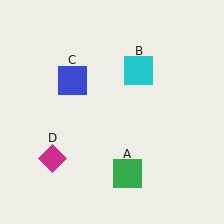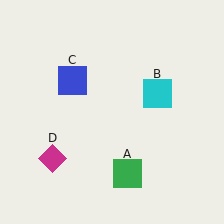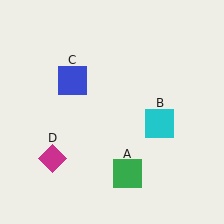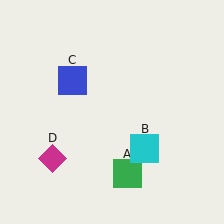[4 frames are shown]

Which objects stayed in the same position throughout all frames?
Green square (object A) and blue square (object C) and magenta diamond (object D) remained stationary.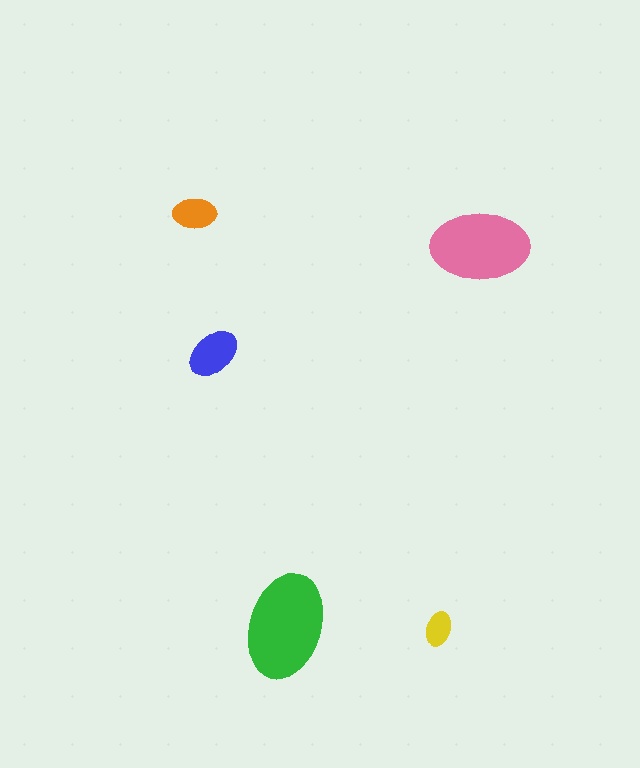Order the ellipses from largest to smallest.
the green one, the pink one, the blue one, the orange one, the yellow one.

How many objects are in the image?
There are 5 objects in the image.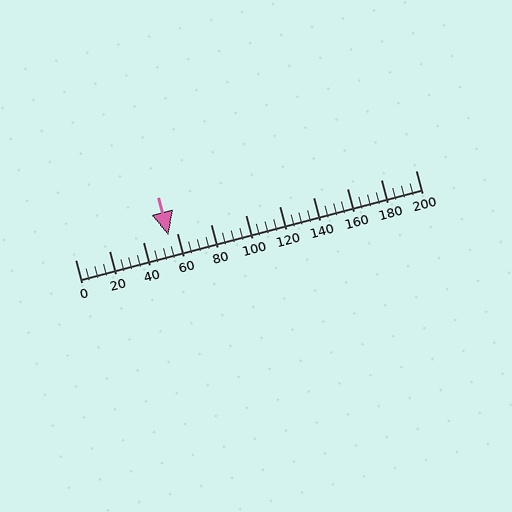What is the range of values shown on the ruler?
The ruler shows values from 0 to 200.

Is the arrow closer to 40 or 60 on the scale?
The arrow is closer to 60.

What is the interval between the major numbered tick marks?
The major tick marks are spaced 20 units apart.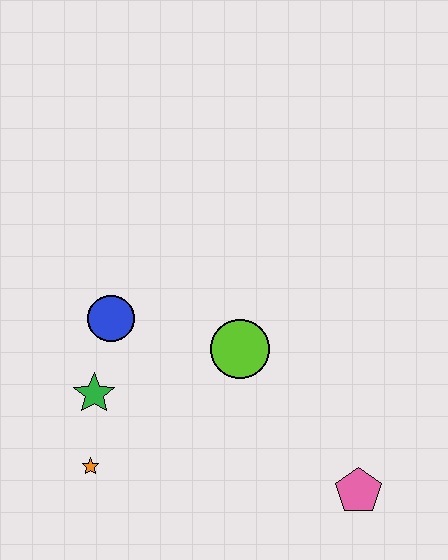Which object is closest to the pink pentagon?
The lime circle is closest to the pink pentagon.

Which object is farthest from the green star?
The pink pentagon is farthest from the green star.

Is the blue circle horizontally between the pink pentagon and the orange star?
Yes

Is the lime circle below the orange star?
No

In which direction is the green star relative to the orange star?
The green star is above the orange star.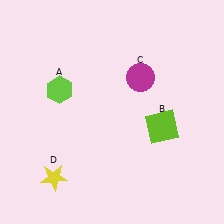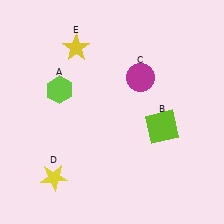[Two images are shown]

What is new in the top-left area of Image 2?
A yellow star (E) was added in the top-left area of Image 2.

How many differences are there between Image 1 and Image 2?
There is 1 difference between the two images.